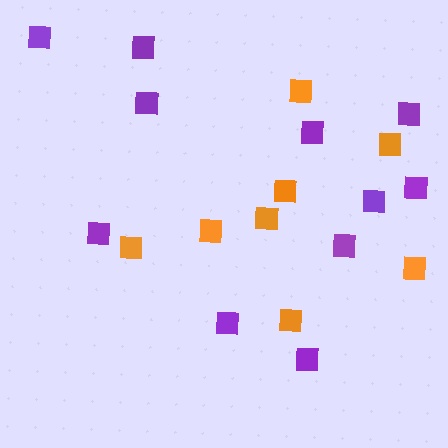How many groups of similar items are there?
There are 2 groups: one group of purple squares (11) and one group of orange squares (8).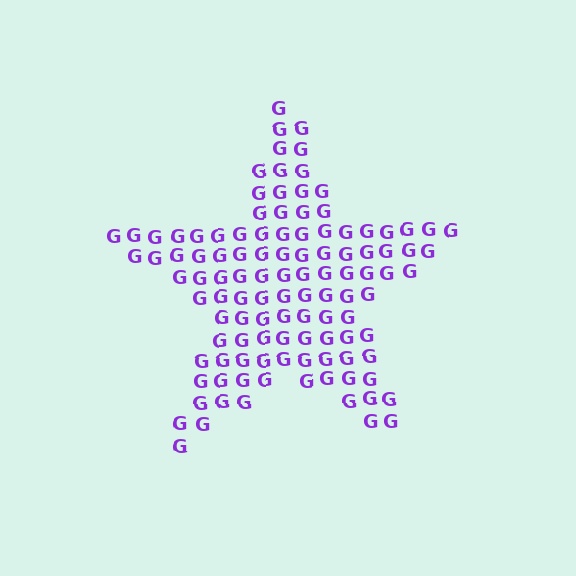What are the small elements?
The small elements are letter G's.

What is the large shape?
The large shape is a star.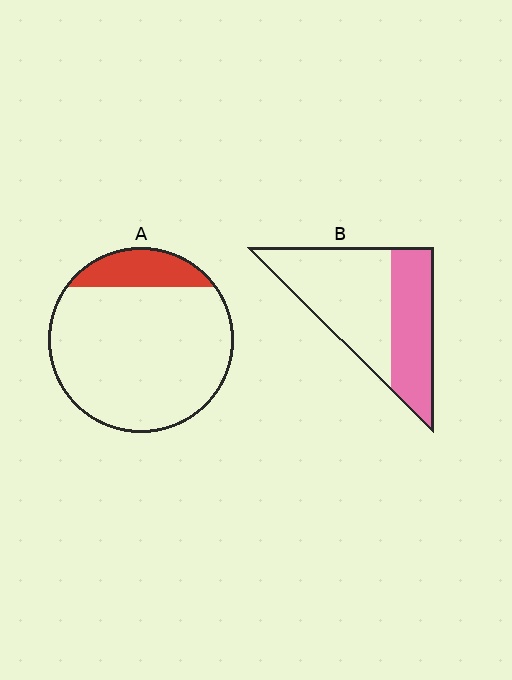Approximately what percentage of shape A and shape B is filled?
A is approximately 15% and B is approximately 40%.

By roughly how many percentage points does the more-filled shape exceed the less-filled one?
By roughly 25 percentage points (B over A).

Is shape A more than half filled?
No.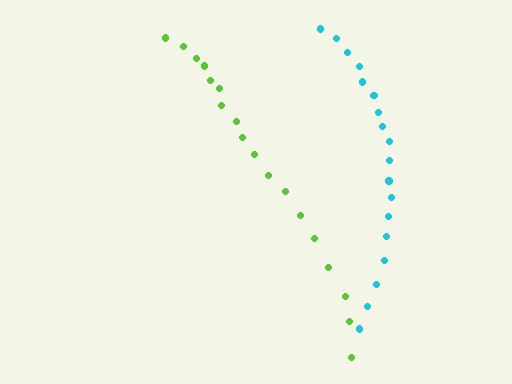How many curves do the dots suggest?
There are 2 distinct paths.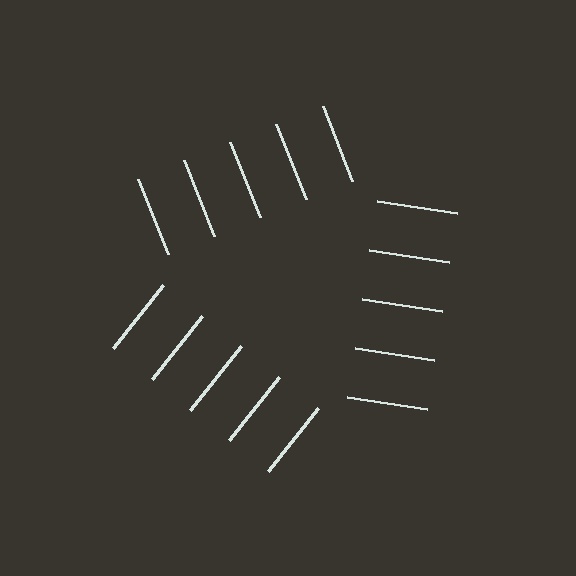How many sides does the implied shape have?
3 sides — the line-ends trace a triangle.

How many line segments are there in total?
15 — 5 along each of the 3 edges.